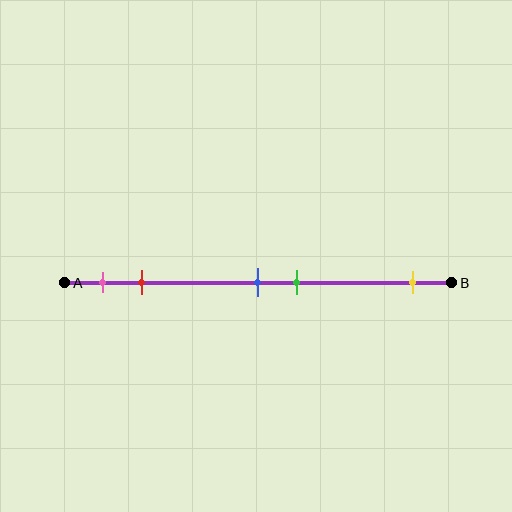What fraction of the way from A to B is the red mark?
The red mark is approximately 20% (0.2) of the way from A to B.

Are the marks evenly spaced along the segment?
No, the marks are not evenly spaced.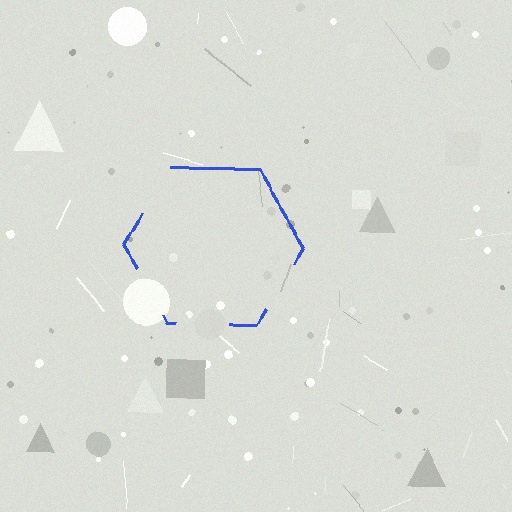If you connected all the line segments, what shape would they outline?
They would outline a hexagon.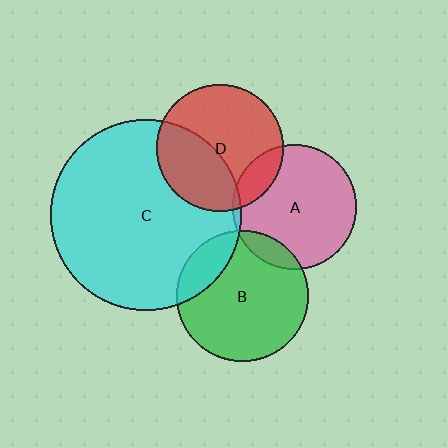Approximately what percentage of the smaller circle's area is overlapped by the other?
Approximately 15%.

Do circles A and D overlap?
Yes.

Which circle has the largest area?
Circle C (cyan).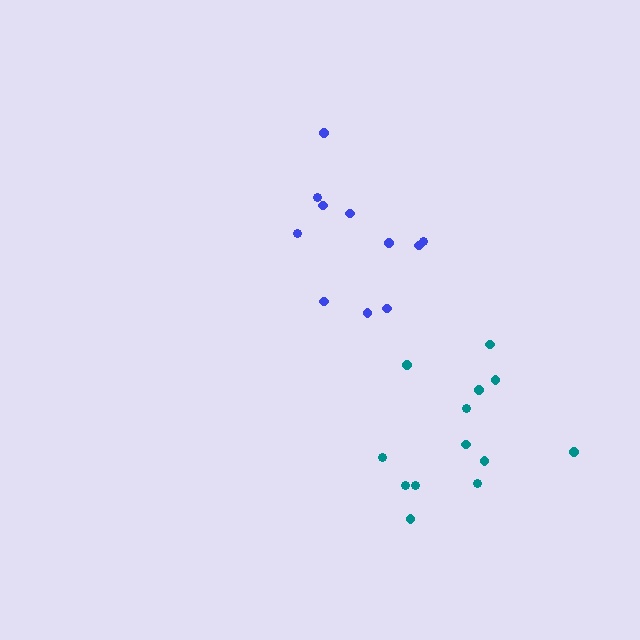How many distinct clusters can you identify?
There are 2 distinct clusters.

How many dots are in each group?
Group 1: 11 dots, Group 2: 13 dots (24 total).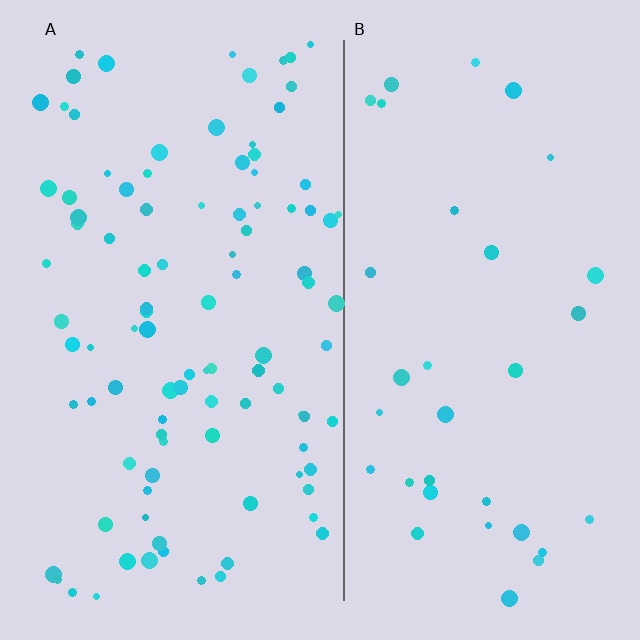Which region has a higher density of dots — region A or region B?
A (the left).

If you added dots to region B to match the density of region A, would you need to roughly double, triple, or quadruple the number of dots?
Approximately triple.